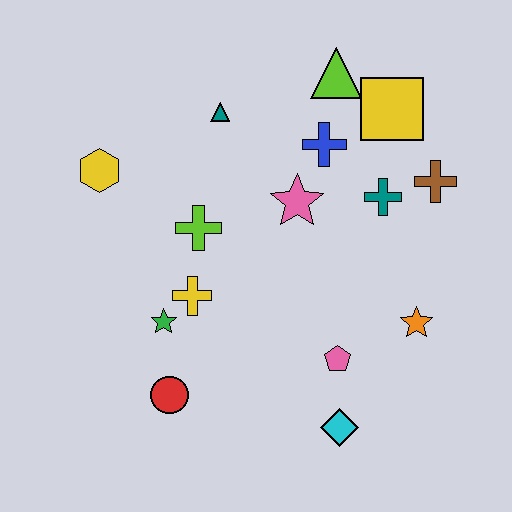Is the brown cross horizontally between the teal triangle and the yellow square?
No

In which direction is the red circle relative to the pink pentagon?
The red circle is to the left of the pink pentagon.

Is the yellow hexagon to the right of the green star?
No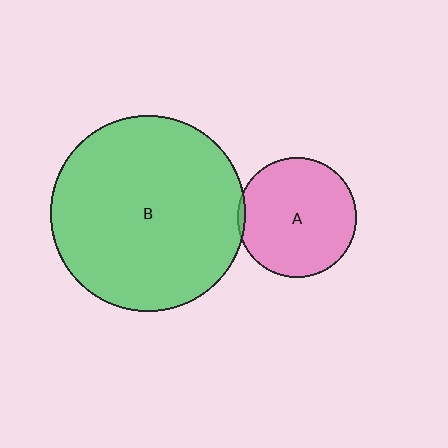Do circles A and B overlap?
Yes.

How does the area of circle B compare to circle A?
Approximately 2.7 times.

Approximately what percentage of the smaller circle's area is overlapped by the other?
Approximately 5%.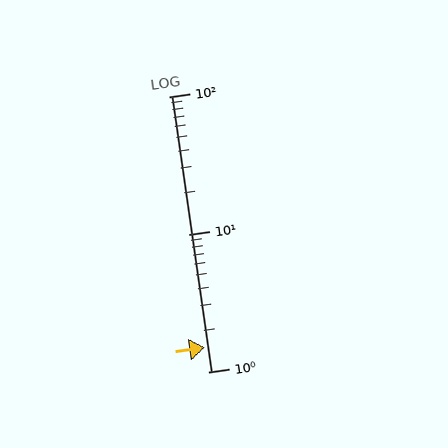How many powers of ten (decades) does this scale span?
The scale spans 2 decades, from 1 to 100.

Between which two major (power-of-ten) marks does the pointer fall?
The pointer is between 1 and 10.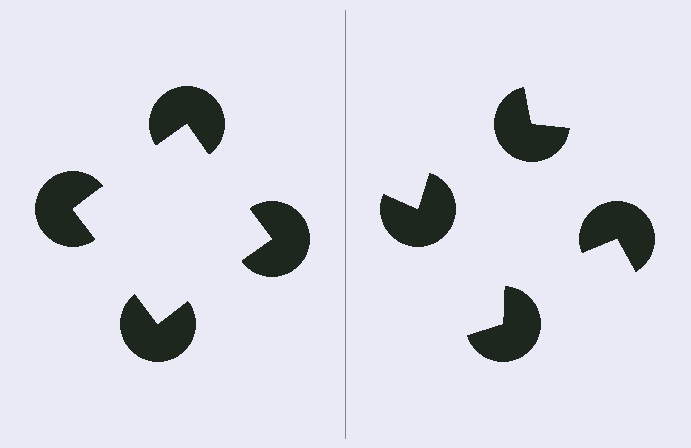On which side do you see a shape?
An illusory square appears on the left side. On the right side the wedge cuts are rotated, so no coherent shape forms.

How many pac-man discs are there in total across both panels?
8 — 4 on each side.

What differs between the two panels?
The pac-man discs are positioned identically on both sides; only the wedge orientations differ. On the left they align to a square; on the right they are misaligned.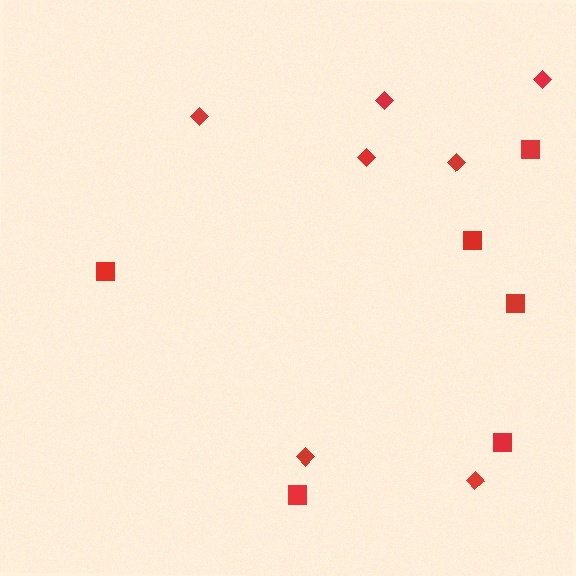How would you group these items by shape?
There are 2 groups: one group of squares (6) and one group of diamonds (7).